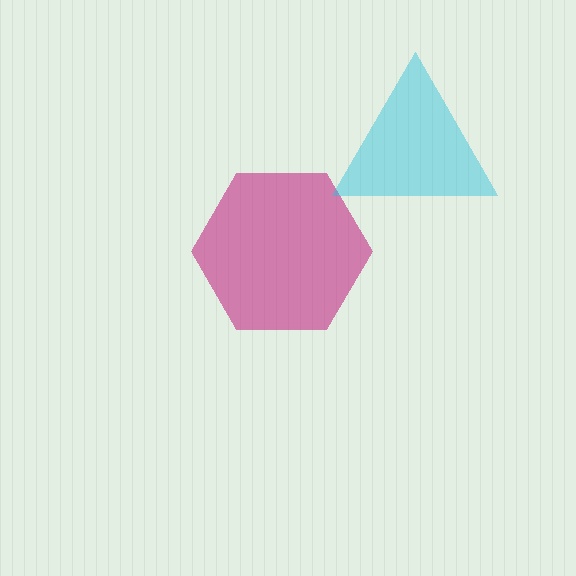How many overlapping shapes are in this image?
There are 2 overlapping shapes in the image.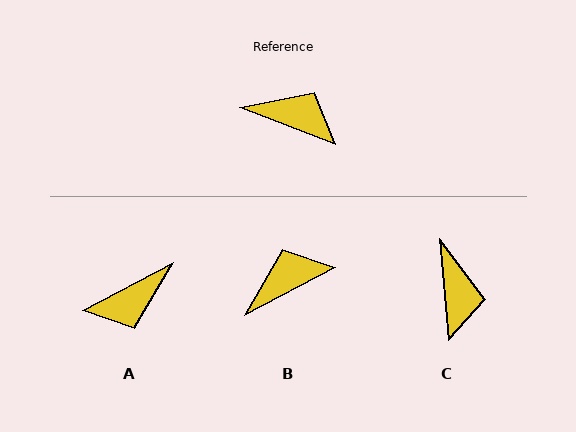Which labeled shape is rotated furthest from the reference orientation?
A, about 131 degrees away.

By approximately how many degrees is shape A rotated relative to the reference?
Approximately 131 degrees clockwise.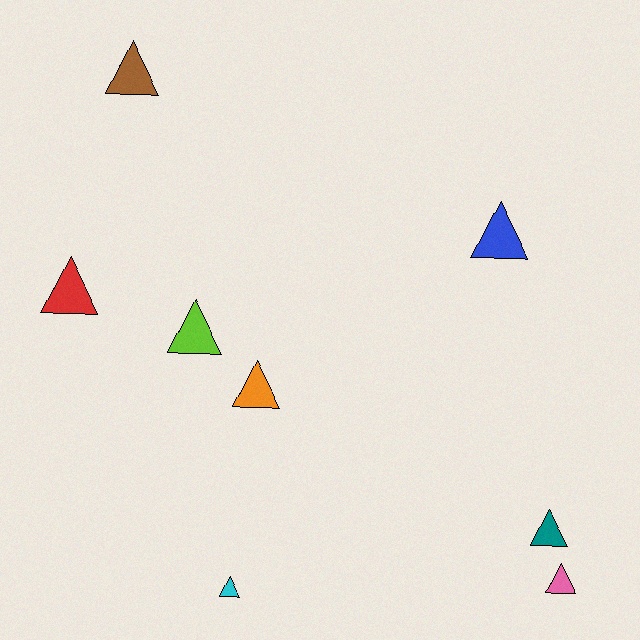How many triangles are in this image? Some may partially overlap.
There are 8 triangles.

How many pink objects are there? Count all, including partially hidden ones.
There is 1 pink object.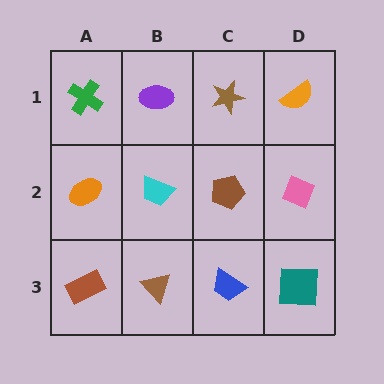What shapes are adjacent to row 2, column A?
A green cross (row 1, column A), a brown rectangle (row 3, column A), a cyan trapezoid (row 2, column B).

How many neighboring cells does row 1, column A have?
2.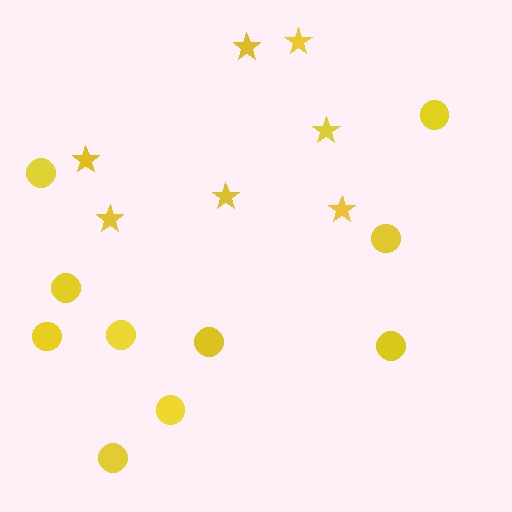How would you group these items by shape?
There are 2 groups: one group of circles (10) and one group of stars (7).